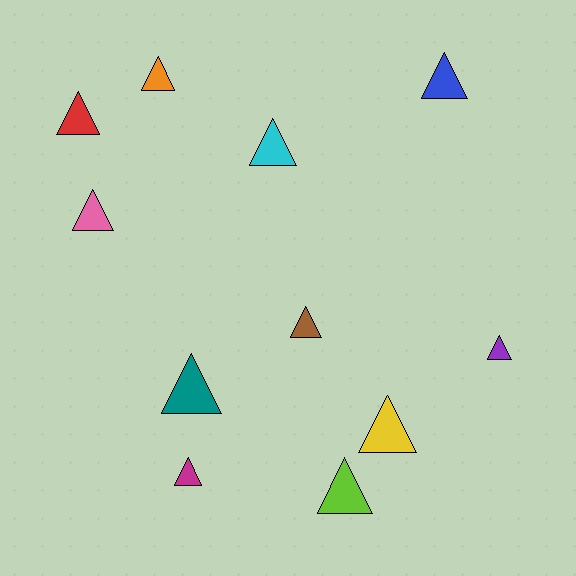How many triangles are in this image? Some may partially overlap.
There are 11 triangles.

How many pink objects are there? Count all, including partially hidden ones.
There is 1 pink object.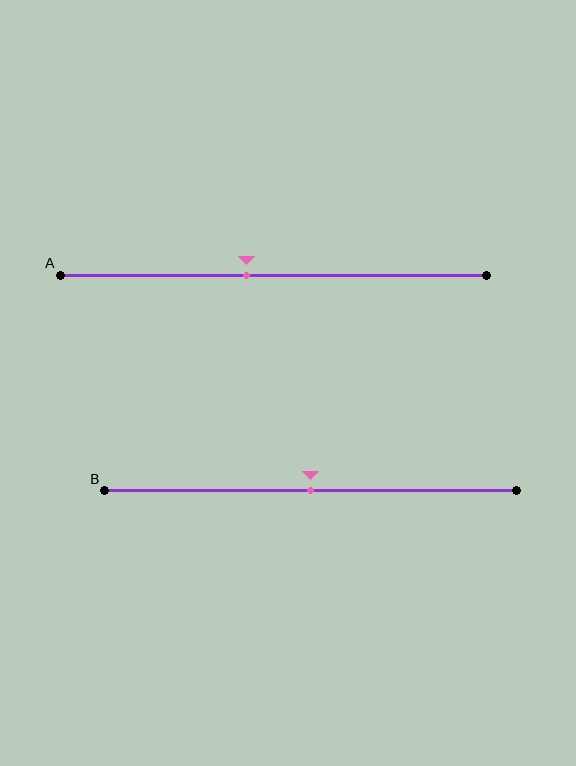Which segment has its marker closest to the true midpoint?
Segment B has its marker closest to the true midpoint.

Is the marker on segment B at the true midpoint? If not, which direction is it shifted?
Yes, the marker on segment B is at the true midpoint.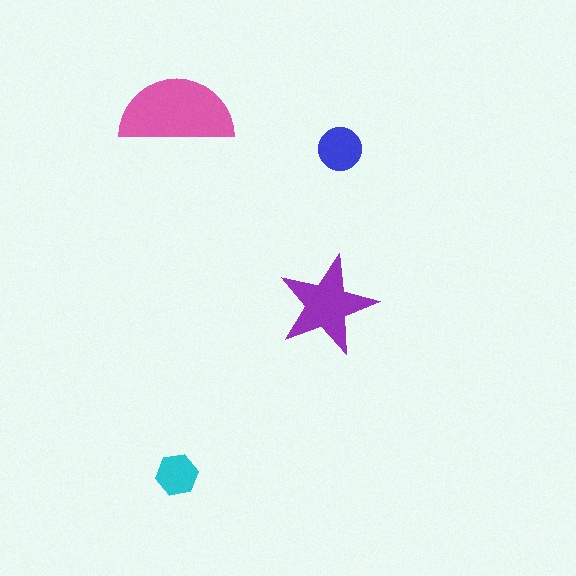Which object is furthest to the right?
The blue circle is rightmost.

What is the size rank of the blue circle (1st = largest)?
3rd.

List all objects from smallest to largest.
The cyan hexagon, the blue circle, the purple star, the pink semicircle.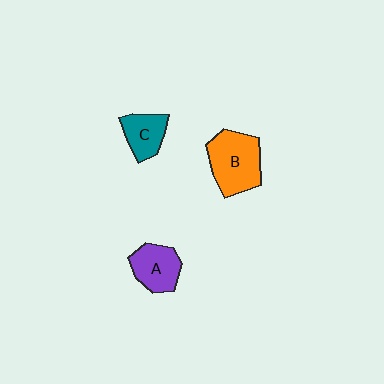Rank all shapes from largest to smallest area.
From largest to smallest: B (orange), A (purple), C (teal).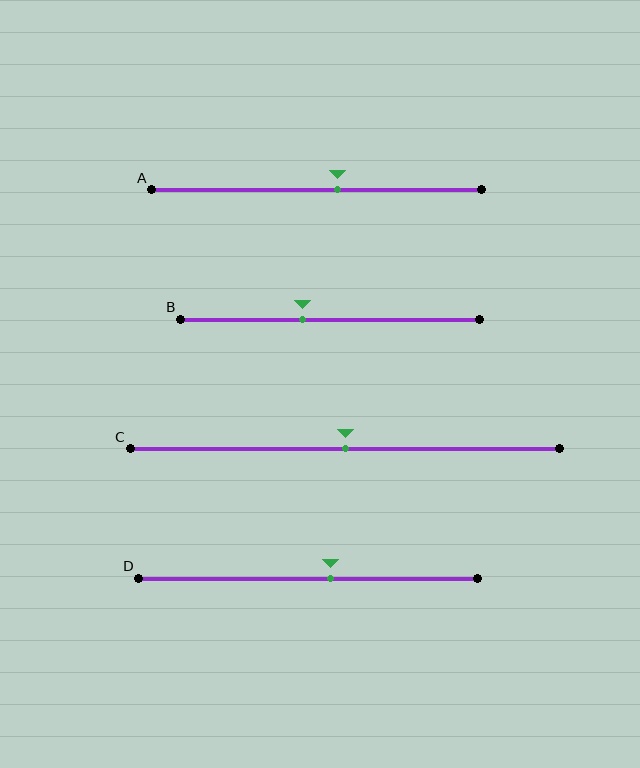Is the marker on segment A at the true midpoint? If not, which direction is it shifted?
No, the marker on segment A is shifted to the right by about 6% of the segment length.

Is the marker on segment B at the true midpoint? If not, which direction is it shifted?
No, the marker on segment B is shifted to the left by about 9% of the segment length.